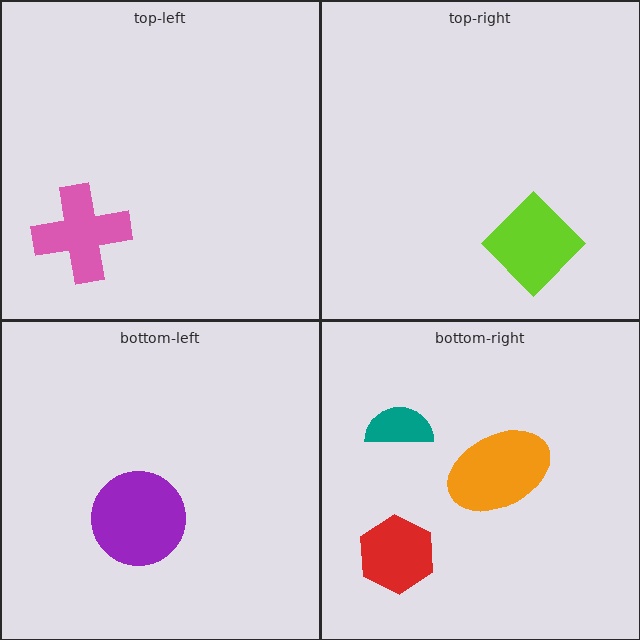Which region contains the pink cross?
The top-left region.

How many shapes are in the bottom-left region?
1.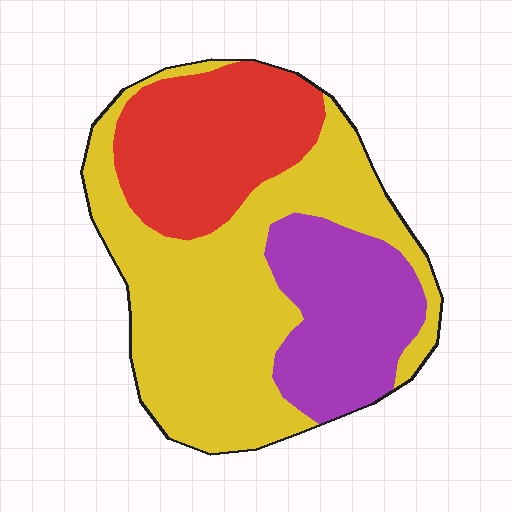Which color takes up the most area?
Yellow, at roughly 50%.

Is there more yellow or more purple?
Yellow.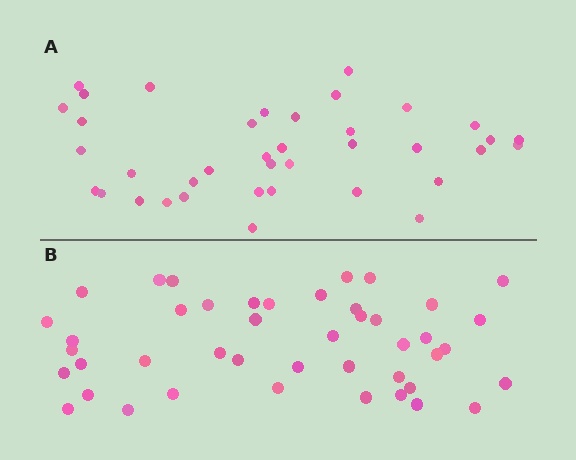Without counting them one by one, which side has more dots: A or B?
Region B (the bottom region) has more dots.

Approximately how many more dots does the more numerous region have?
Region B has about 6 more dots than region A.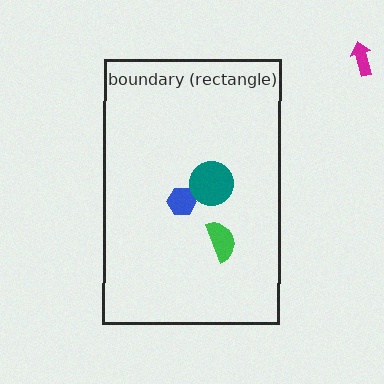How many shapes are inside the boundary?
3 inside, 1 outside.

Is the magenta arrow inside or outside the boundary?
Outside.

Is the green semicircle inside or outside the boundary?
Inside.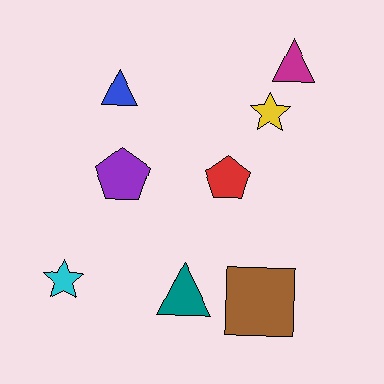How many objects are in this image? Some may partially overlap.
There are 8 objects.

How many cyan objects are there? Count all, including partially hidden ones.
There is 1 cyan object.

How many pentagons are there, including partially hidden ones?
There are 2 pentagons.